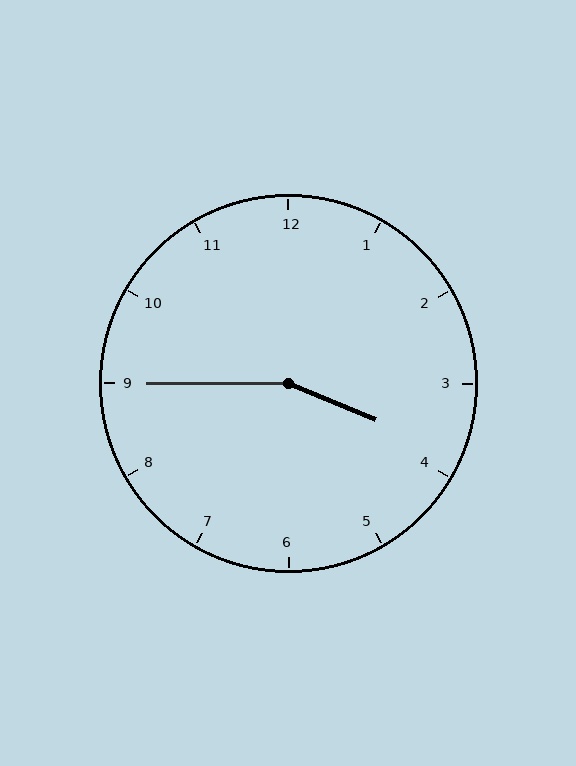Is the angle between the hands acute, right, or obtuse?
It is obtuse.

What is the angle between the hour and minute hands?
Approximately 158 degrees.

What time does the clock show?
3:45.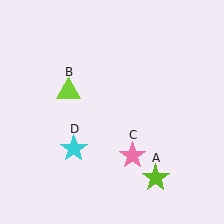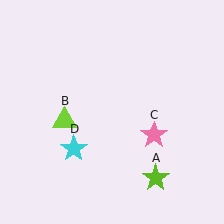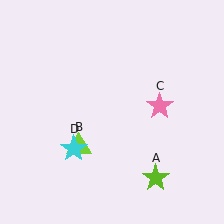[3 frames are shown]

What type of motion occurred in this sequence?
The lime triangle (object B), pink star (object C) rotated counterclockwise around the center of the scene.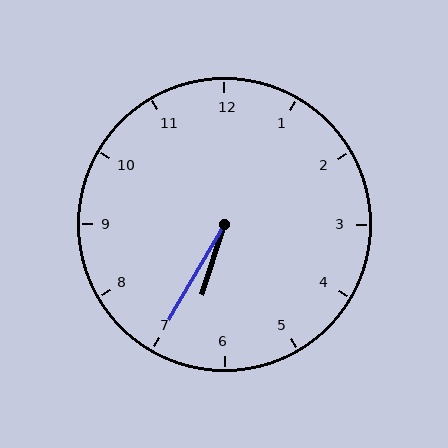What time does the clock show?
6:35.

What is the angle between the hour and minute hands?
Approximately 12 degrees.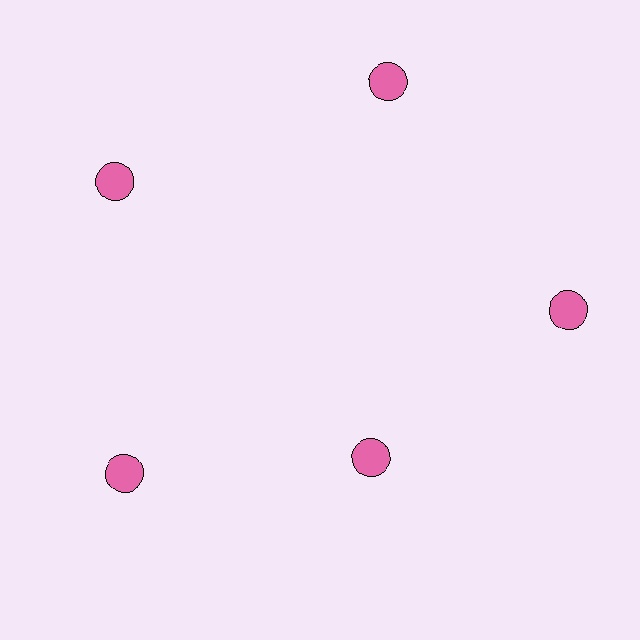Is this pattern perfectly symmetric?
No. The 5 pink circles are arranged in a ring, but one element near the 5 o'clock position is pulled inward toward the center, breaking the 5-fold rotational symmetry.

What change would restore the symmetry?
The symmetry would be restored by moving it outward, back onto the ring so that all 5 circles sit at equal angles and equal distance from the center.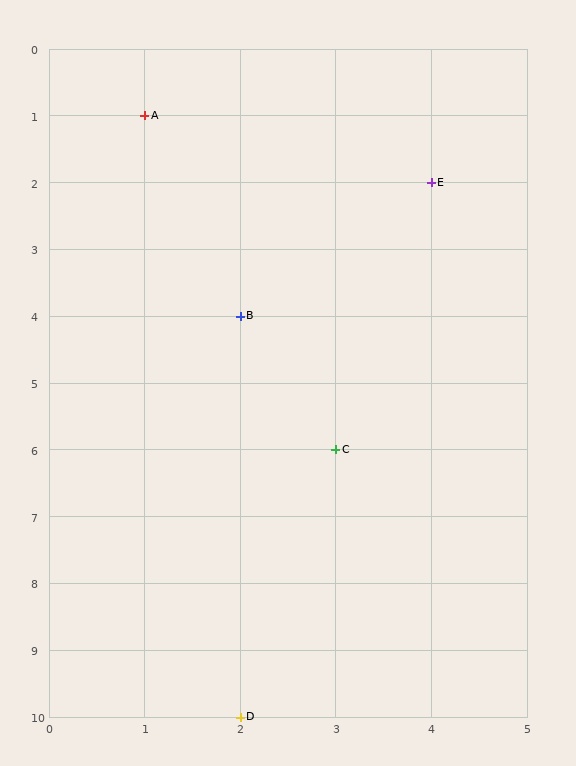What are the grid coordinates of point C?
Point C is at grid coordinates (3, 6).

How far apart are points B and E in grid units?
Points B and E are 2 columns and 2 rows apart (about 2.8 grid units diagonally).